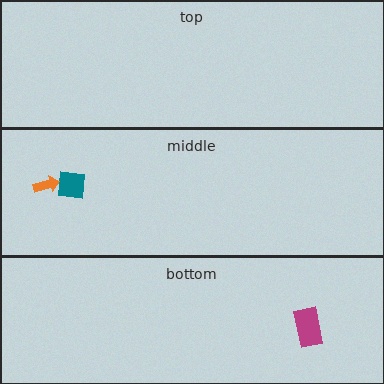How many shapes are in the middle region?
2.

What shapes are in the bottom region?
The magenta rectangle.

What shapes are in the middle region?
The teal square, the orange arrow.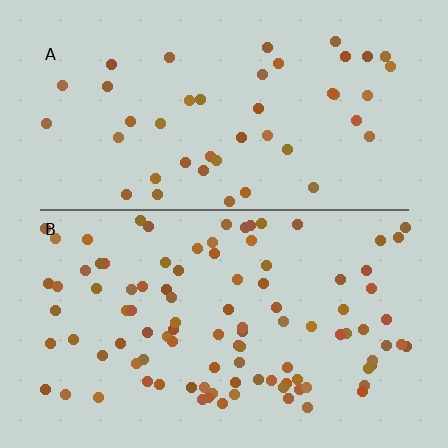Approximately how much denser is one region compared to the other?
Approximately 2.2× — region B over region A.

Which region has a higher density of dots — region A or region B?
B (the bottom).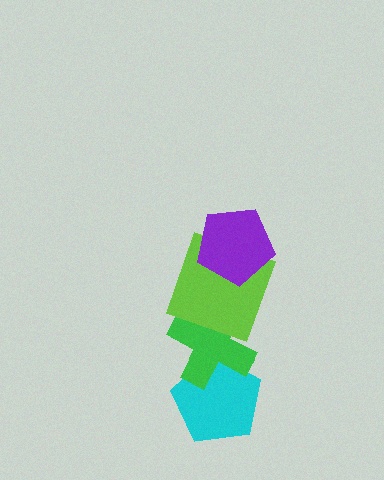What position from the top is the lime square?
The lime square is 2nd from the top.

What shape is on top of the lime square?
The purple pentagon is on top of the lime square.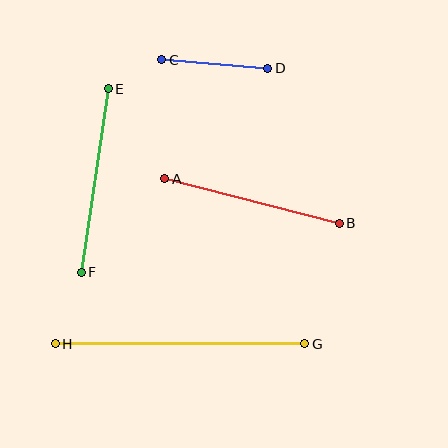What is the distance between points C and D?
The distance is approximately 106 pixels.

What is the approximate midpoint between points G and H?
The midpoint is at approximately (180, 344) pixels.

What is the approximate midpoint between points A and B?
The midpoint is at approximately (252, 201) pixels.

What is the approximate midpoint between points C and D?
The midpoint is at approximately (215, 64) pixels.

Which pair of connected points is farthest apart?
Points G and H are farthest apart.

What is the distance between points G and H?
The distance is approximately 249 pixels.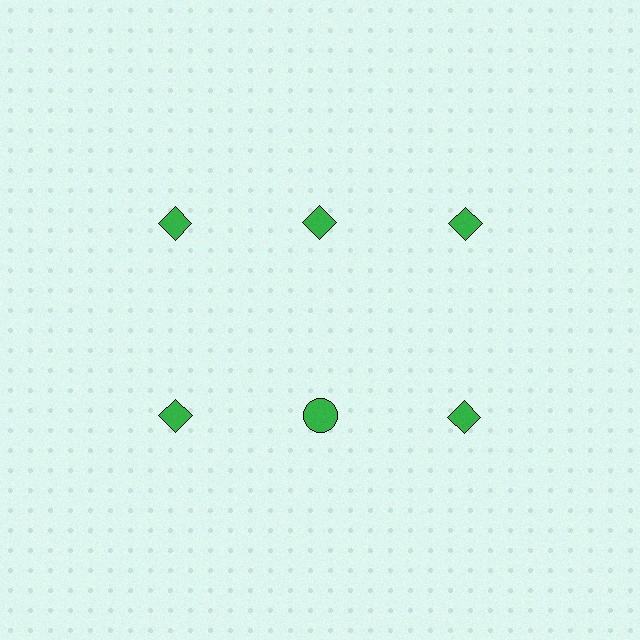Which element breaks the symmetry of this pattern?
The green circle in the second row, second from left column breaks the symmetry. All other shapes are green diamonds.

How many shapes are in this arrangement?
There are 6 shapes arranged in a grid pattern.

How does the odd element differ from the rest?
It has a different shape: circle instead of diamond.